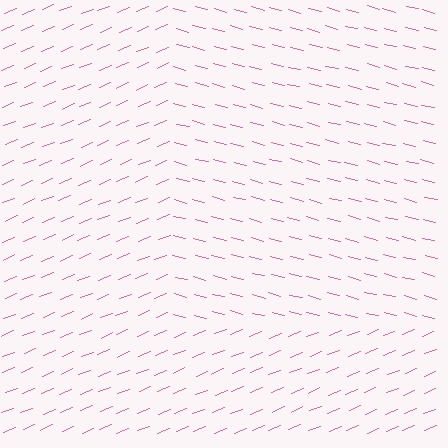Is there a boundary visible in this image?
Yes, there is a texture boundary formed by a change in line orientation.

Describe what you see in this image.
The image is filled with small pink line segments. A rectangle region in the image has lines oriented differently from the surrounding lines, creating a visible texture boundary.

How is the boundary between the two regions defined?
The boundary is defined purely by a change in line orientation (approximately 36 degrees difference). All lines are the same color and thickness.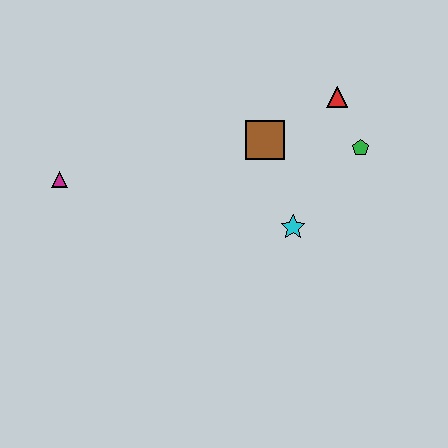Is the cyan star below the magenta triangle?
Yes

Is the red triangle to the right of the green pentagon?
No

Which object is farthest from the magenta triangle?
The green pentagon is farthest from the magenta triangle.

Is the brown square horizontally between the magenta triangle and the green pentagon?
Yes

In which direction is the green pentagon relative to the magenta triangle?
The green pentagon is to the right of the magenta triangle.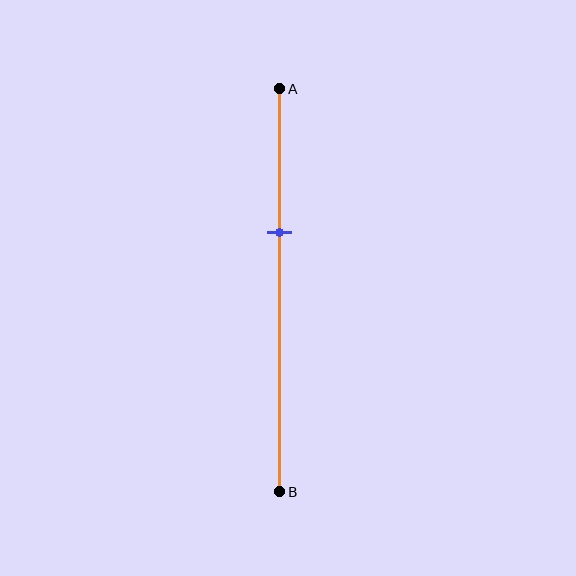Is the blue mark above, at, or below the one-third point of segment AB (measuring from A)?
The blue mark is approximately at the one-third point of segment AB.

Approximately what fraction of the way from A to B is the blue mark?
The blue mark is approximately 35% of the way from A to B.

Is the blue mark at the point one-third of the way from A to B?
Yes, the mark is approximately at the one-third point.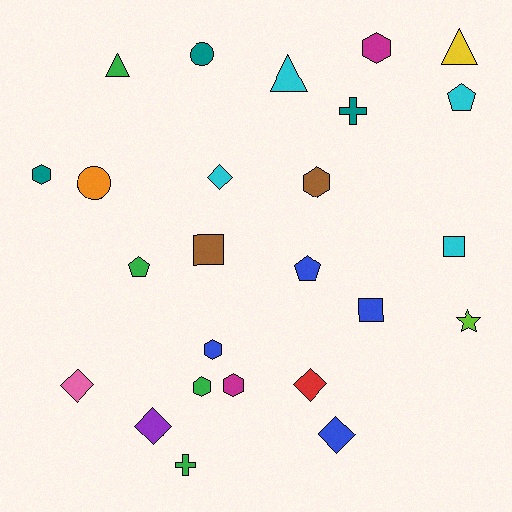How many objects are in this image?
There are 25 objects.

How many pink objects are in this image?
There is 1 pink object.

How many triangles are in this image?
There are 3 triangles.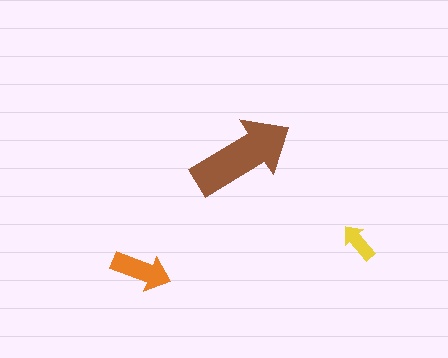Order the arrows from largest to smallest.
the brown one, the orange one, the yellow one.